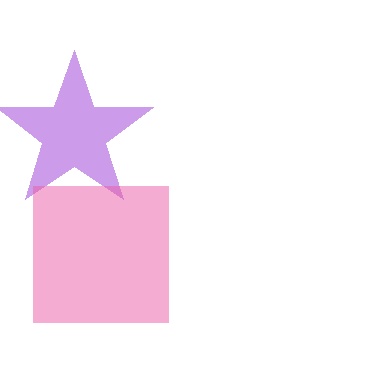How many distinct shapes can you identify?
There are 2 distinct shapes: a purple star, a pink square.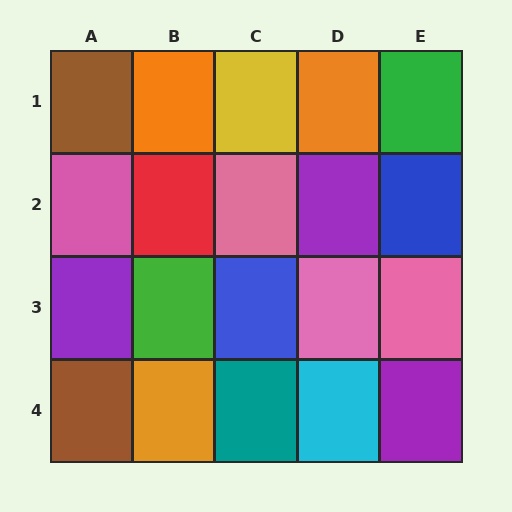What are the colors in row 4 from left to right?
Brown, orange, teal, cyan, purple.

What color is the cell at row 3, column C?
Blue.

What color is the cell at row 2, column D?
Purple.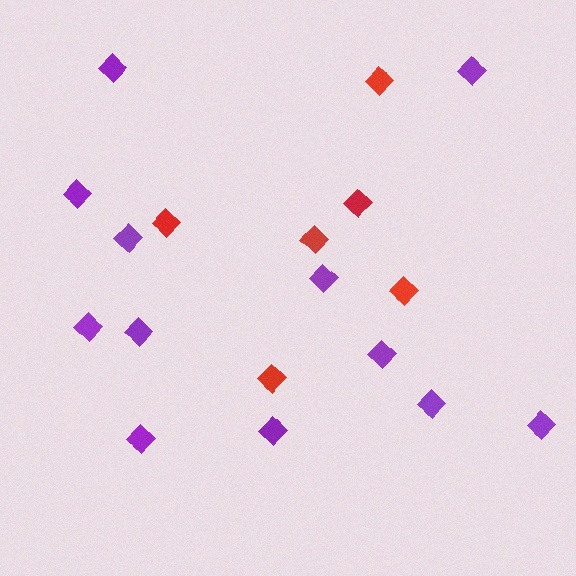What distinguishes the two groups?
There are 2 groups: one group of purple diamonds (12) and one group of red diamonds (6).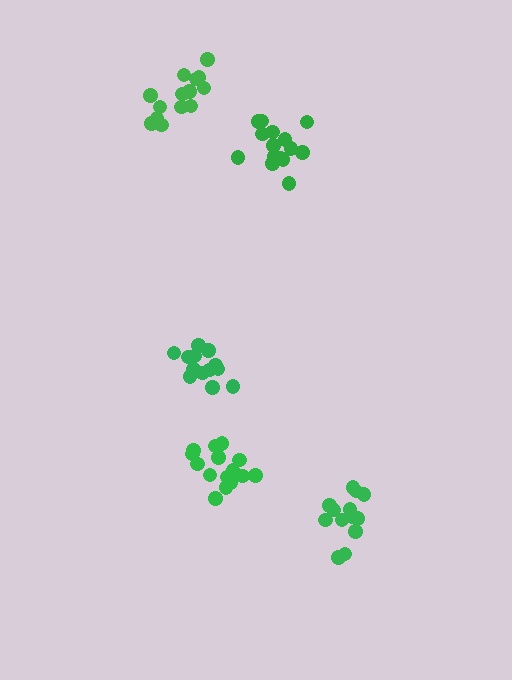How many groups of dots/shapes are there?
There are 5 groups.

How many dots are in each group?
Group 1: 14 dots, Group 2: 15 dots, Group 3: 13 dots, Group 4: 13 dots, Group 5: 16 dots (71 total).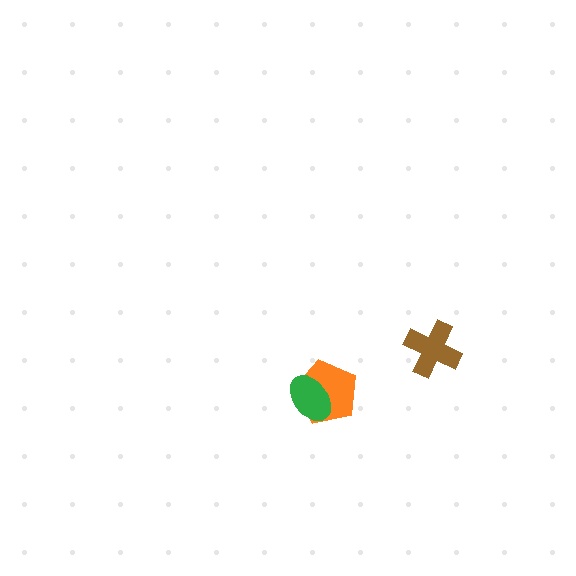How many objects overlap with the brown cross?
0 objects overlap with the brown cross.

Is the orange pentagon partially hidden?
Yes, it is partially covered by another shape.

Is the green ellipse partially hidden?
No, no other shape covers it.